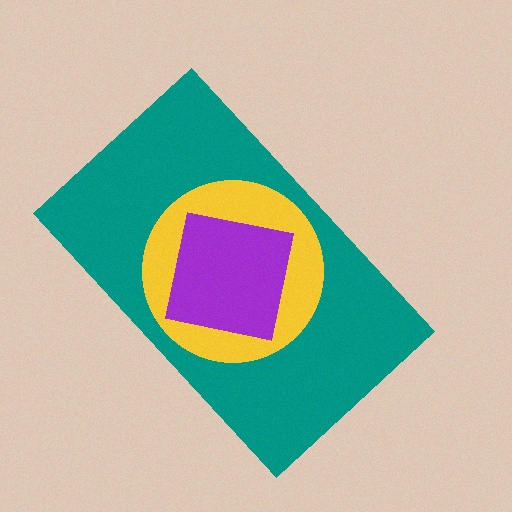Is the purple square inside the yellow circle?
Yes.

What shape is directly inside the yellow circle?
The purple square.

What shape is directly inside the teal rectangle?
The yellow circle.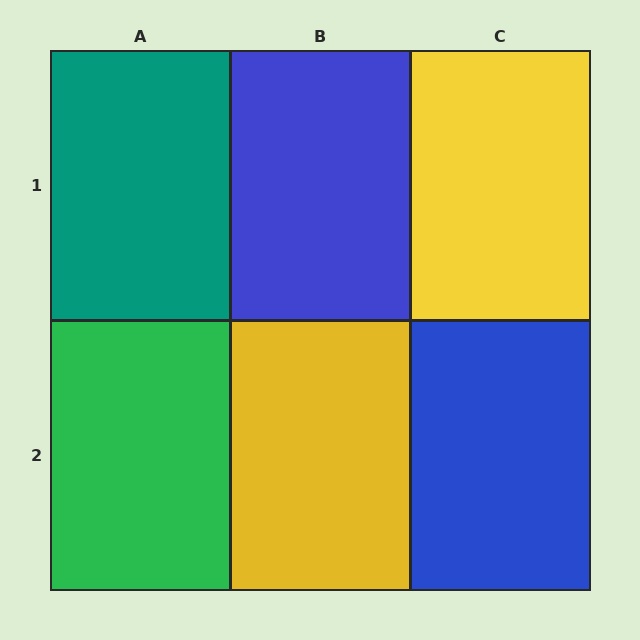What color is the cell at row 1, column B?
Blue.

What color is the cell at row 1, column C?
Yellow.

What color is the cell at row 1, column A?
Teal.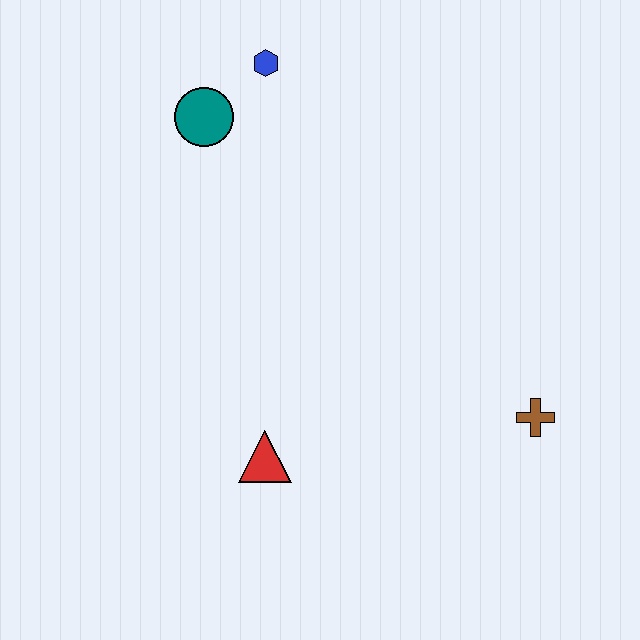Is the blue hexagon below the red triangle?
No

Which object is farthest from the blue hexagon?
The brown cross is farthest from the blue hexagon.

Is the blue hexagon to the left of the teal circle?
No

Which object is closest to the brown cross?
The red triangle is closest to the brown cross.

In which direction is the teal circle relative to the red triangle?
The teal circle is above the red triangle.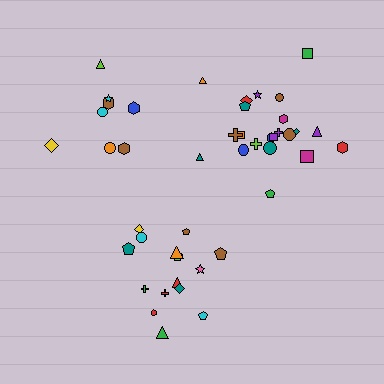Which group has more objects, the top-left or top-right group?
The top-right group.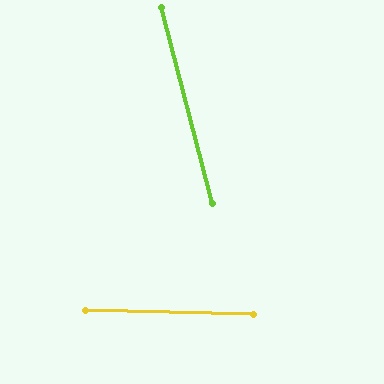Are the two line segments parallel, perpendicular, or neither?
Neither parallel nor perpendicular — they differ by about 74°.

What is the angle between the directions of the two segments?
Approximately 74 degrees.